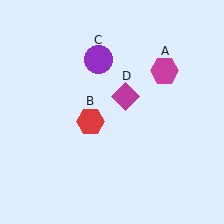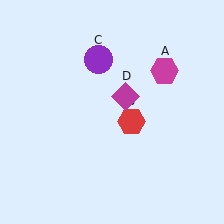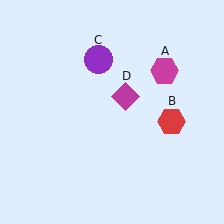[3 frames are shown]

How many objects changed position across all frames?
1 object changed position: red hexagon (object B).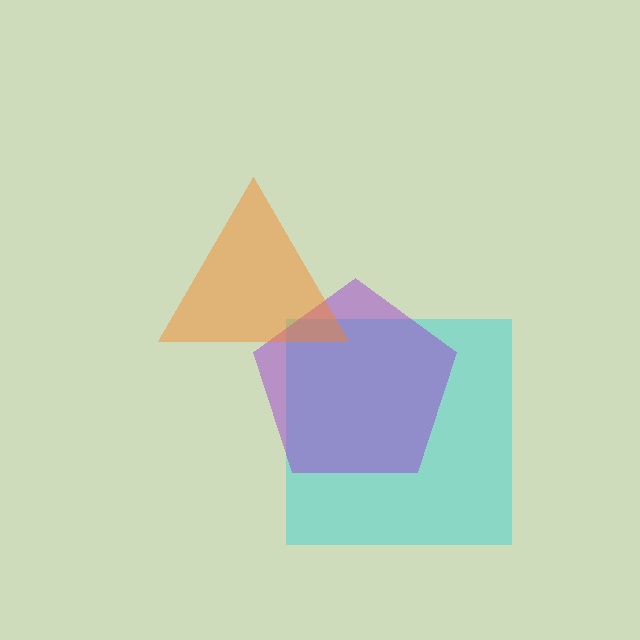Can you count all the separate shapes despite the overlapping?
Yes, there are 3 separate shapes.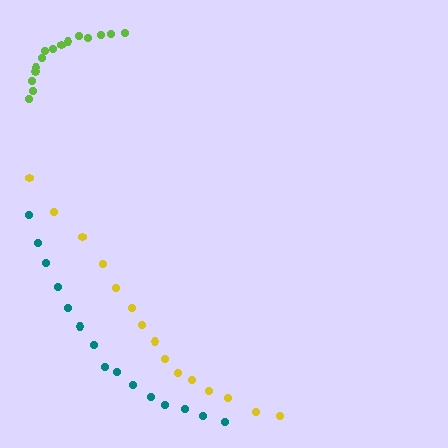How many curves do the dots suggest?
There are 3 distinct paths.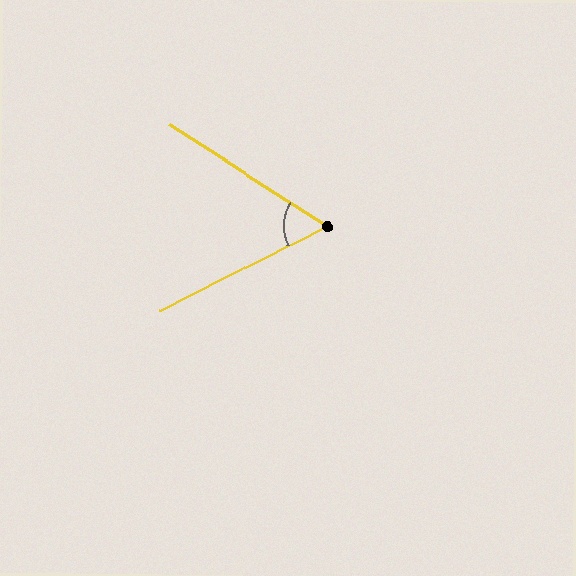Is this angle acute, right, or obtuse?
It is acute.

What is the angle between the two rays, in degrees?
Approximately 60 degrees.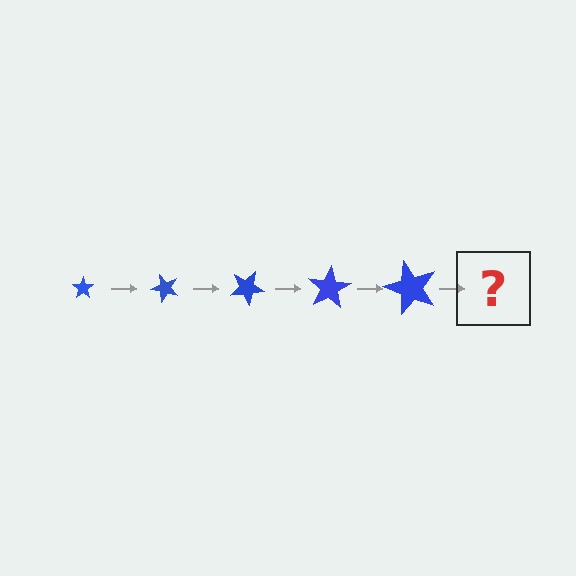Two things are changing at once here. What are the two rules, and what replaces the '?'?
The two rules are that the star grows larger each step and it rotates 50 degrees each step. The '?' should be a star, larger than the previous one and rotated 250 degrees from the start.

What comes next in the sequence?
The next element should be a star, larger than the previous one and rotated 250 degrees from the start.